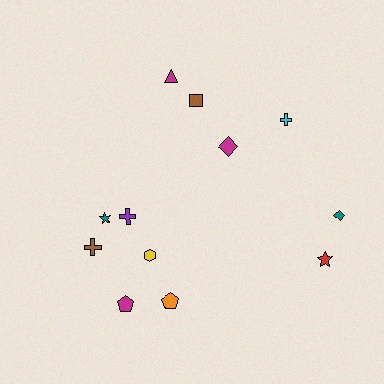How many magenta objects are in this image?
There are 3 magenta objects.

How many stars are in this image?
There are 2 stars.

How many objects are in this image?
There are 12 objects.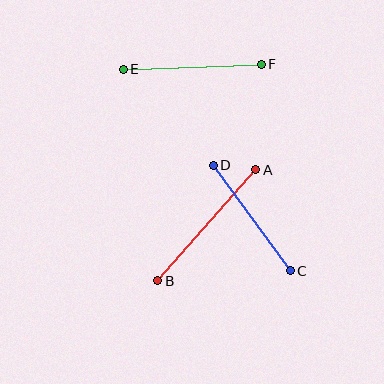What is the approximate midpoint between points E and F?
The midpoint is at approximately (192, 67) pixels.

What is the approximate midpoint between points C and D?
The midpoint is at approximately (252, 218) pixels.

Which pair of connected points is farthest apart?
Points A and B are farthest apart.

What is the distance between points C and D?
The distance is approximately 130 pixels.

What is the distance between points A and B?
The distance is approximately 148 pixels.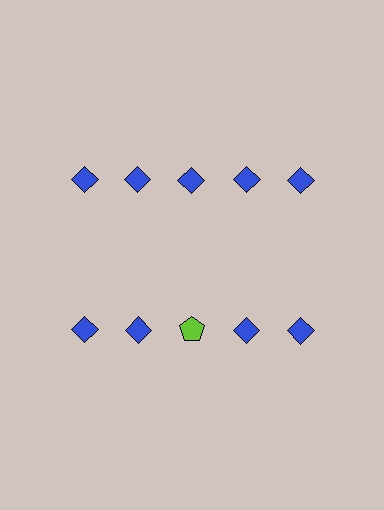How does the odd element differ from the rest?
It differs in both color (lime instead of blue) and shape (pentagon instead of diamond).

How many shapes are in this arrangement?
There are 10 shapes arranged in a grid pattern.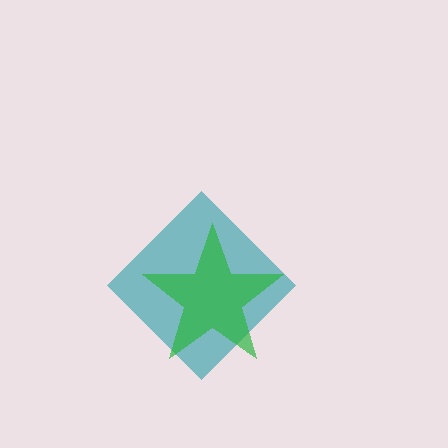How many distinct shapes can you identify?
There are 2 distinct shapes: a teal diamond, a green star.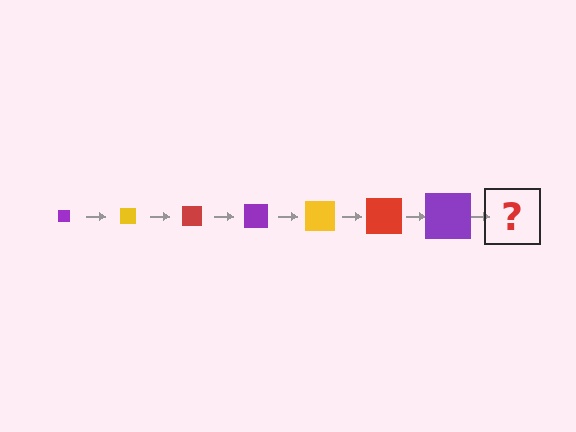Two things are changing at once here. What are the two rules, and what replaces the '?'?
The two rules are that the square grows larger each step and the color cycles through purple, yellow, and red. The '?' should be a yellow square, larger than the previous one.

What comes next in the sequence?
The next element should be a yellow square, larger than the previous one.